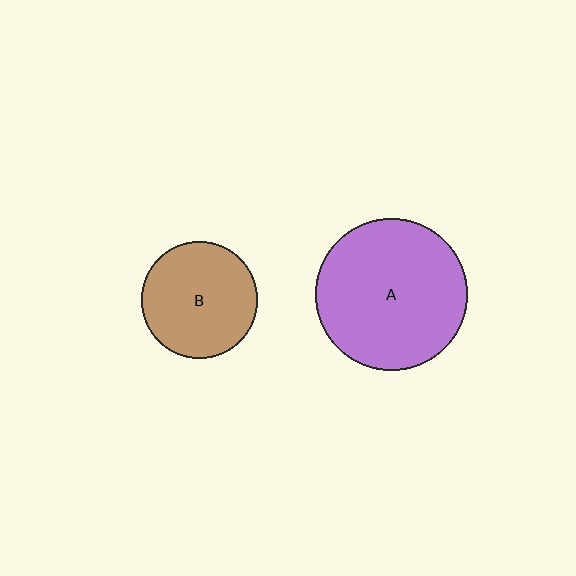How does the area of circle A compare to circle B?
Approximately 1.7 times.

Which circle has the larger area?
Circle A (purple).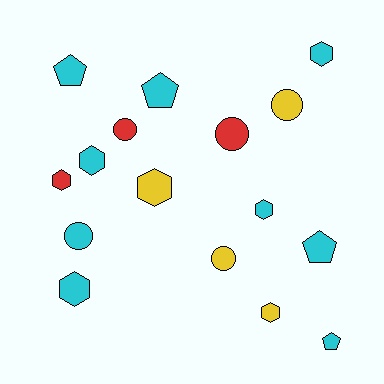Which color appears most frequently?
Cyan, with 9 objects.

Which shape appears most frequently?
Hexagon, with 7 objects.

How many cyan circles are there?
There is 1 cyan circle.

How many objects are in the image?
There are 16 objects.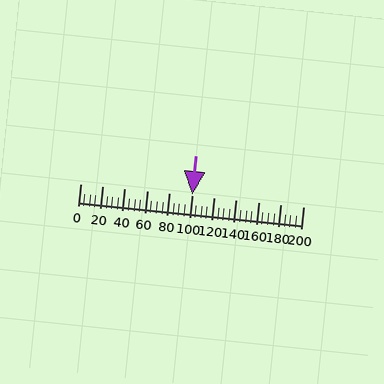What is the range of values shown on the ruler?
The ruler shows values from 0 to 200.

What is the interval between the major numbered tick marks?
The major tick marks are spaced 20 units apart.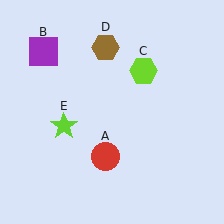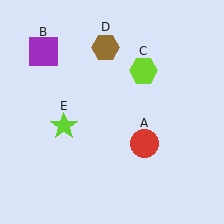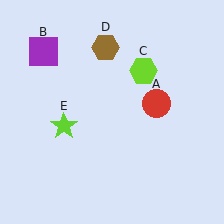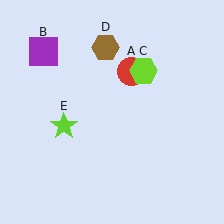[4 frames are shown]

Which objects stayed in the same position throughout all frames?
Purple square (object B) and lime hexagon (object C) and brown hexagon (object D) and lime star (object E) remained stationary.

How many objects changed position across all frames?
1 object changed position: red circle (object A).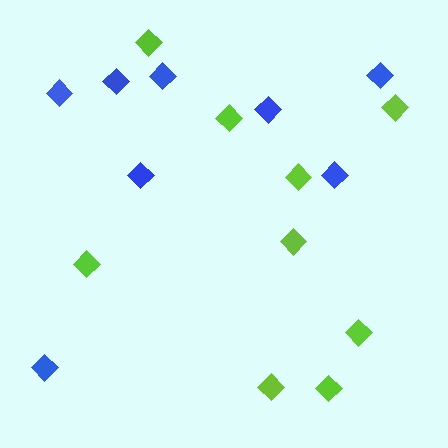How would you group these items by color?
There are 2 groups: one group of blue diamonds (8) and one group of lime diamonds (9).